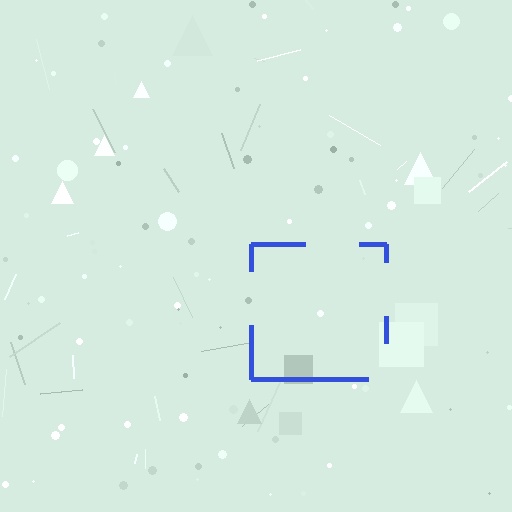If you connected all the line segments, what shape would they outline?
They would outline a square.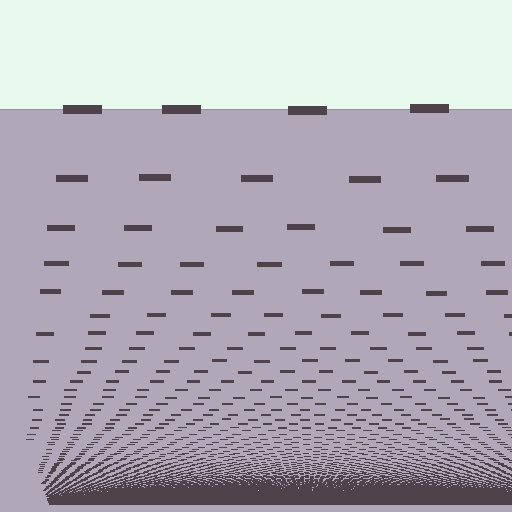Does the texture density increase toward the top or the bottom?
Density increases toward the bottom.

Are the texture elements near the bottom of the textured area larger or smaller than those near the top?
Smaller. The gradient is inverted — elements near the bottom are smaller and denser.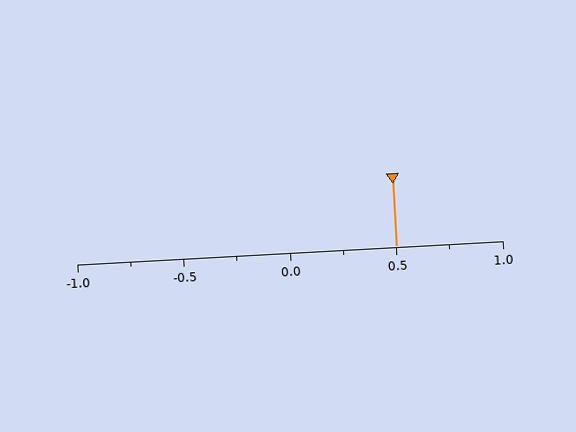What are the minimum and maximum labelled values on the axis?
The axis runs from -1.0 to 1.0.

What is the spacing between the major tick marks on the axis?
The major ticks are spaced 0.5 apart.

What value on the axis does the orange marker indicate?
The marker indicates approximately 0.5.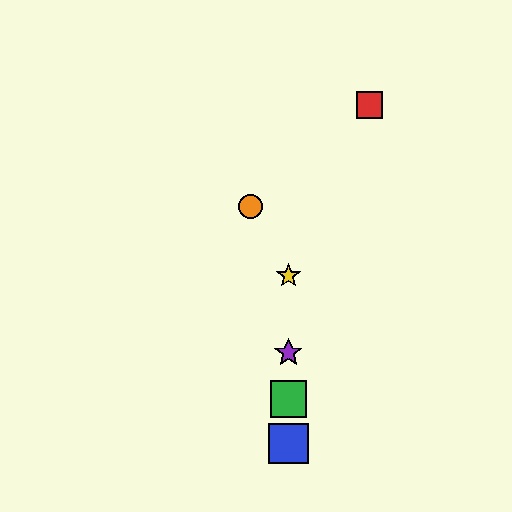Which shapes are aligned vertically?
The blue square, the green square, the yellow star, the purple star are aligned vertically.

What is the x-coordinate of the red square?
The red square is at x≈370.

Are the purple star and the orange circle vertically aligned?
No, the purple star is at x≈288 and the orange circle is at x≈250.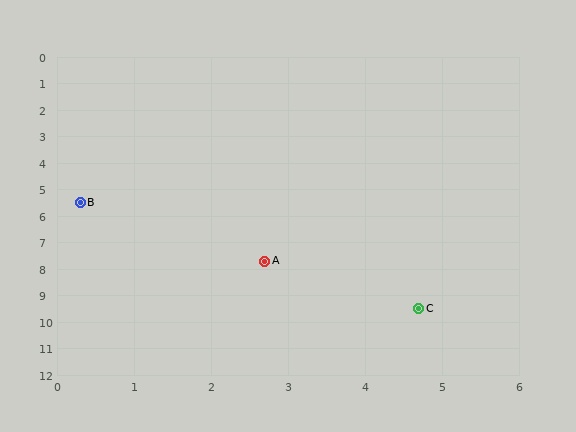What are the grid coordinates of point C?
Point C is at approximately (4.7, 9.5).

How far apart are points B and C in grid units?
Points B and C are about 5.9 grid units apart.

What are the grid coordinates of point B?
Point B is at approximately (0.3, 5.5).